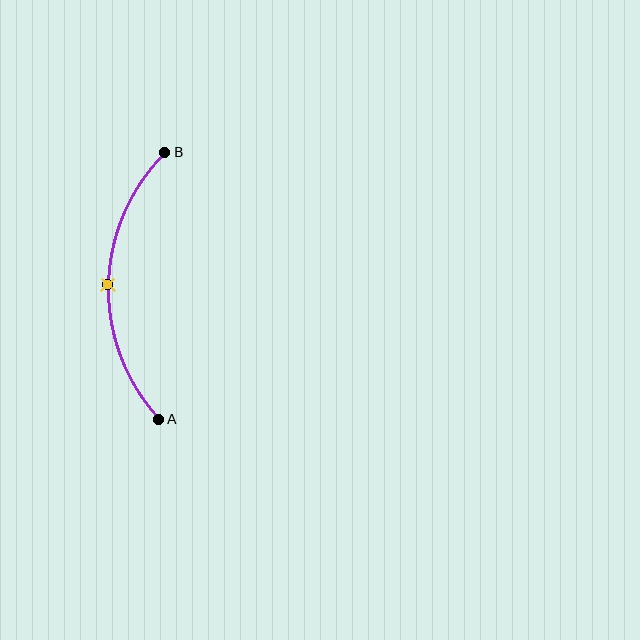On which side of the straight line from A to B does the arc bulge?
The arc bulges to the left of the straight line connecting A and B.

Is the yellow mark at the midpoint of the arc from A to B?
Yes. The yellow mark lies on the arc at equal arc-length from both A and B — it is the arc midpoint.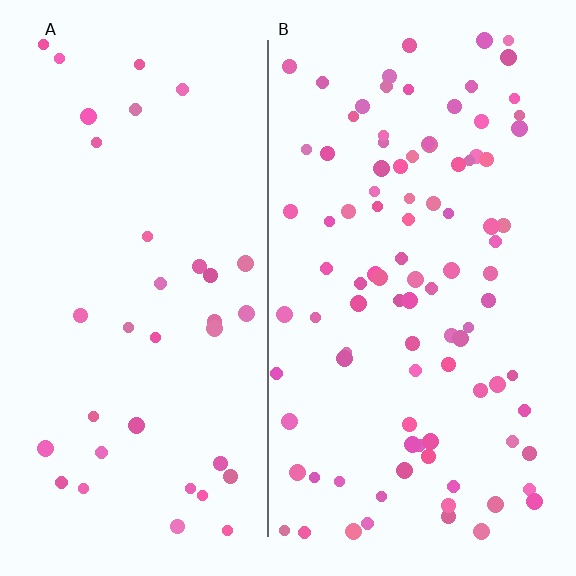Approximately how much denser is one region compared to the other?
Approximately 2.7× — region B over region A.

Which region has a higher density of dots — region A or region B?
B (the right).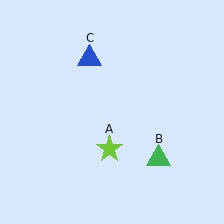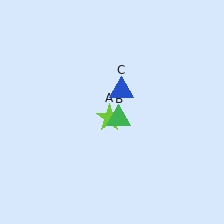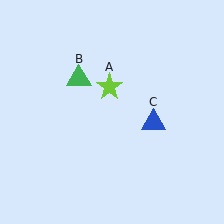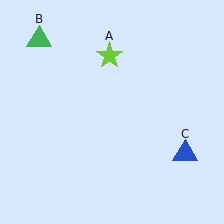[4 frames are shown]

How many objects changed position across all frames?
3 objects changed position: lime star (object A), green triangle (object B), blue triangle (object C).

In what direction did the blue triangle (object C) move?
The blue triangle (object C) moved down and to the right.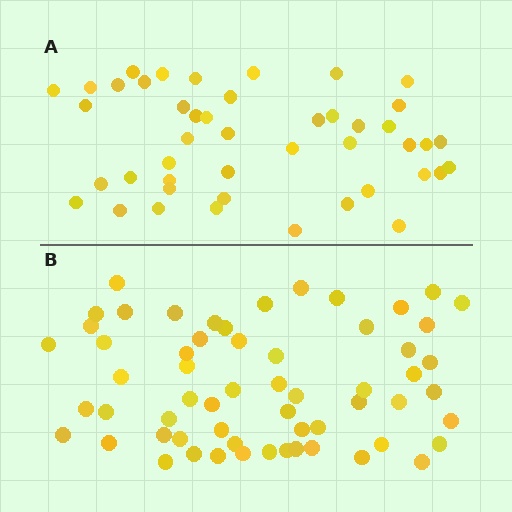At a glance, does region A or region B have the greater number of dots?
Region B (the bottom region) has more dots.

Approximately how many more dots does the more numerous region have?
Region B has approximately 15 more dots than region A.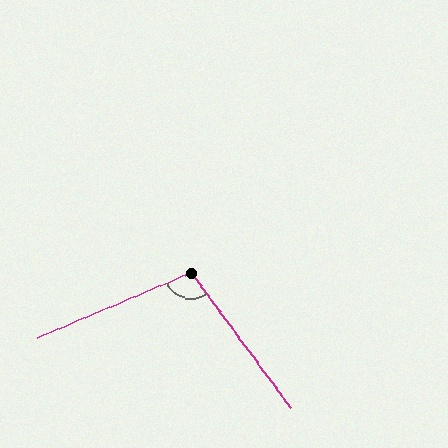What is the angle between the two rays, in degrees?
Approximately 103 degrees.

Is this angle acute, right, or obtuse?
It is obtuse.